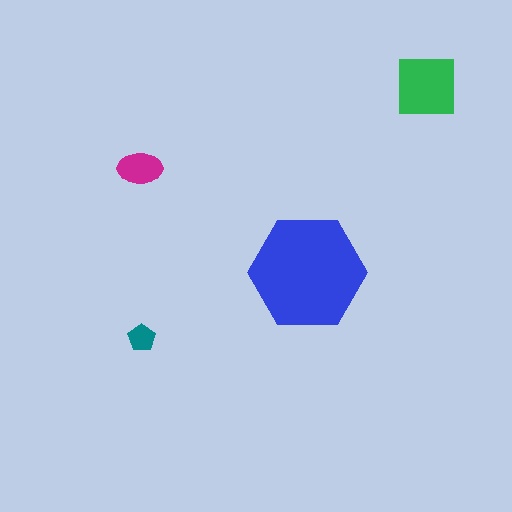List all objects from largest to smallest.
The blue hexagon, the green square, the magenta ellipse, the teal pentagon.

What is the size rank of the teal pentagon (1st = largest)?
4th.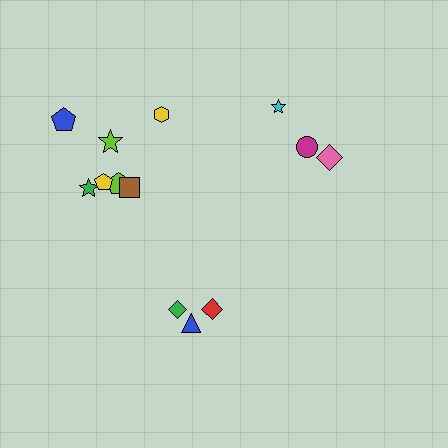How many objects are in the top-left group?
There are 7 objects.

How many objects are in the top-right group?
There are 3 objects.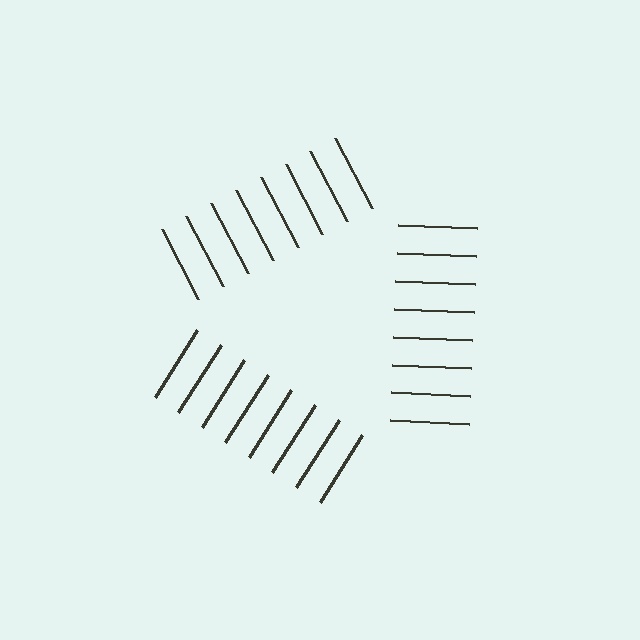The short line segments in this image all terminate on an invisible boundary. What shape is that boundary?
An illusory triangle — the line segments terminate on its edges but no continuous stroke is drawn.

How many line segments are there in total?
24 — 8 along each of the 3 edges.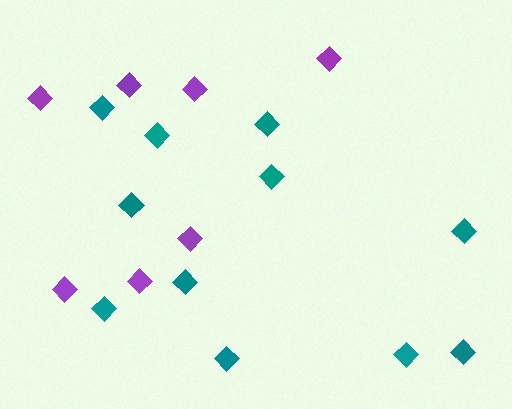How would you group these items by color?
There are 2 groups: one group of purple diamonds (7) and one group of teal diamonds (11).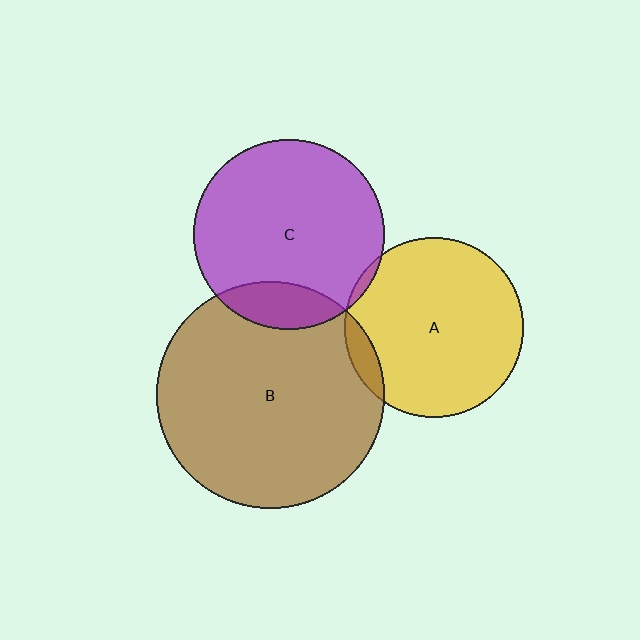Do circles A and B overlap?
Yes.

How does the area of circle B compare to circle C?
Approximately 1.4 times.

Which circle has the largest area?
Circle B (brown).